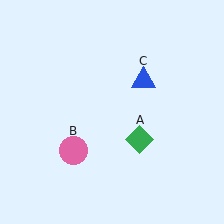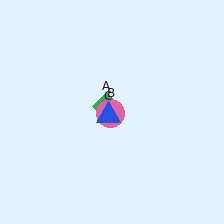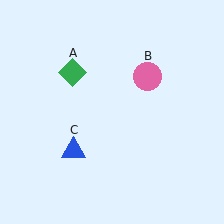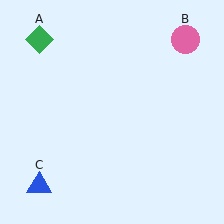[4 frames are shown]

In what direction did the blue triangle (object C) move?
The blue triangle (object C) moved down and to the left.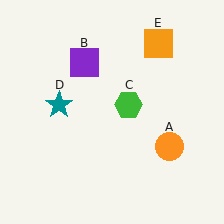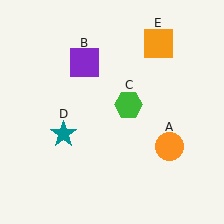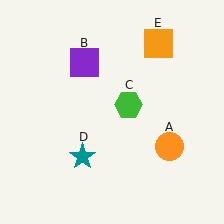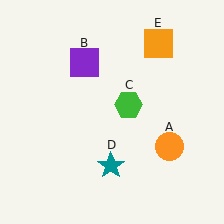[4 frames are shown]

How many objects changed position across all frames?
1 object changed position: teal star (object D).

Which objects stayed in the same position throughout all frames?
Orange circle (object A) and purple square (object B) and green hexagon (object C) and orange square (object E) remained stationary.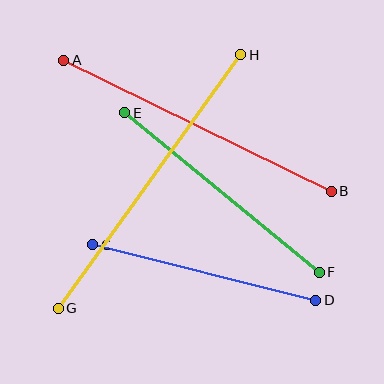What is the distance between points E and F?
The distance is approximately 251 pixels.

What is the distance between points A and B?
The distance is approximately 298 pixels.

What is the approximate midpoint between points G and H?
The midpoint is at approximately (149, 182) pixels.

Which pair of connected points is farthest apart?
Points G and H are farthest apart.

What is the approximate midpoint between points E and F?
The midpoint is at approximately (222, 192) pixels.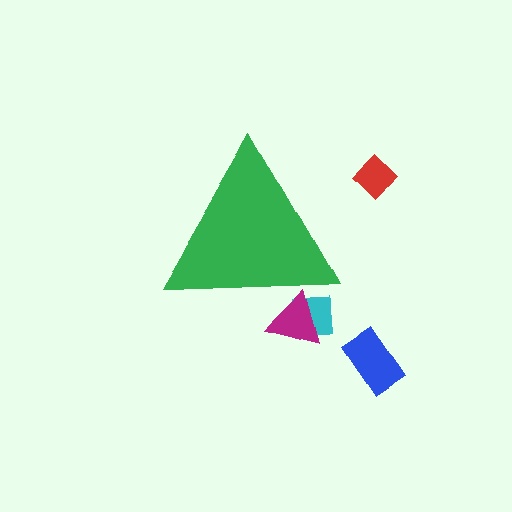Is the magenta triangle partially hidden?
Yes, the magenta triangle is partially hidden behind the green triangle.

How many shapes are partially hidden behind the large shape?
2 shapes are partially hidden.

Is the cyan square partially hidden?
Yes, the cyan square is partially hidden behind the green triangle.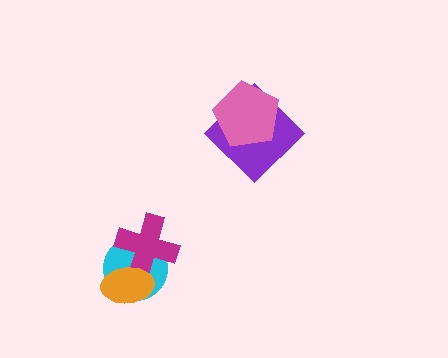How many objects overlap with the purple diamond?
1 object overlaps with the purple diamond.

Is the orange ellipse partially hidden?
No, no other shape covers it.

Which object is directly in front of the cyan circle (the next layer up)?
The magenta cross is directly in front of the cyan circle.